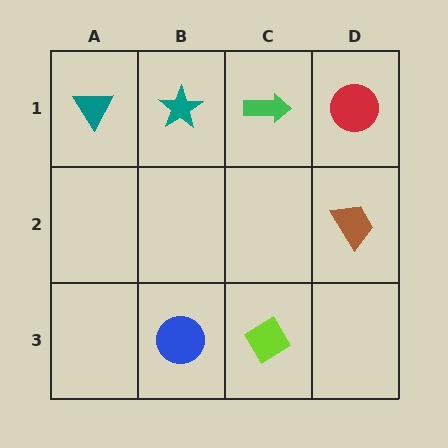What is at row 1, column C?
A green arrow.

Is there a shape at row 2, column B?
No, that cell is empty.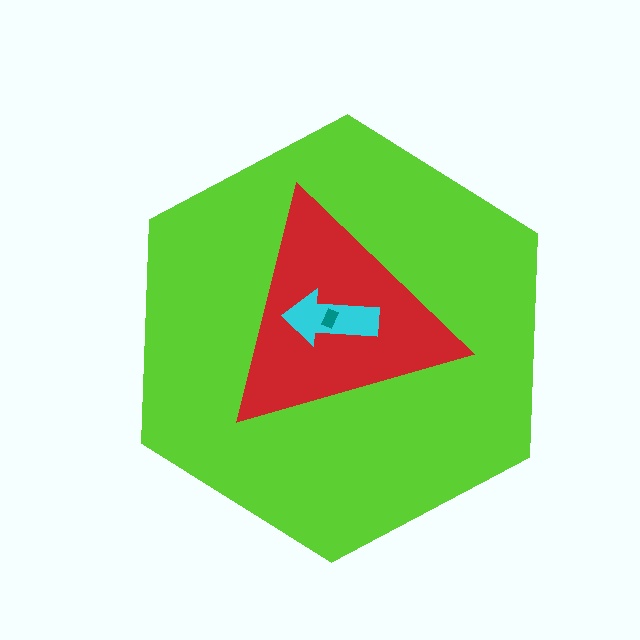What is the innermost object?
The teal rectangle.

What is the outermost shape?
The lime hexagon.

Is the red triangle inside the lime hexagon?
Yes.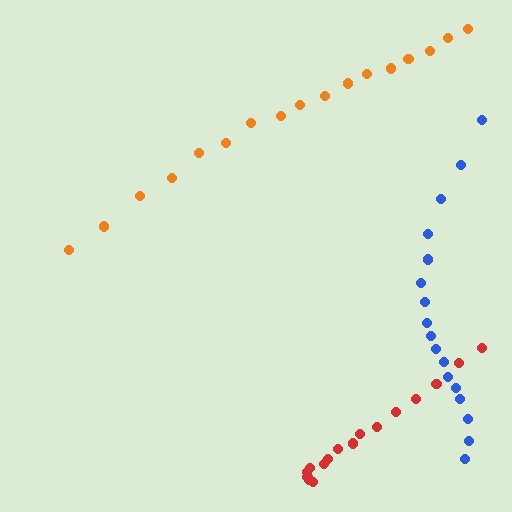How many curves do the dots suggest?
There are 3 distinct paths.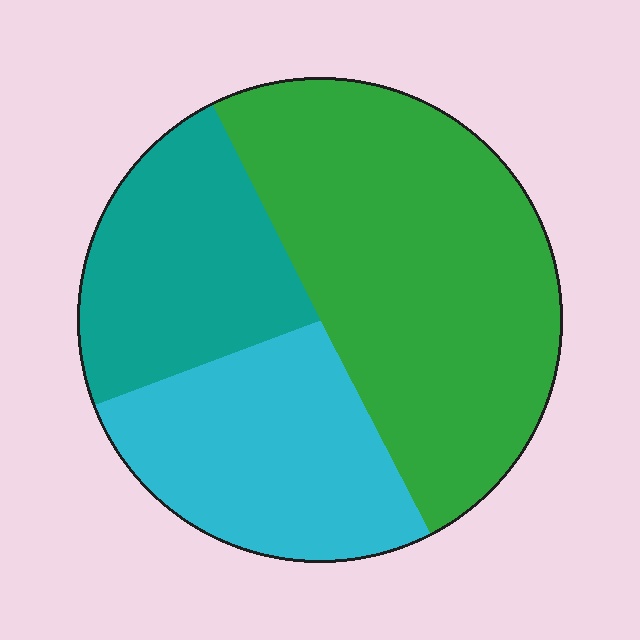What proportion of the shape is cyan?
Cyan covers roughly 25% of the shape.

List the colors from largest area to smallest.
From largest to smallest: green, cyan, teal.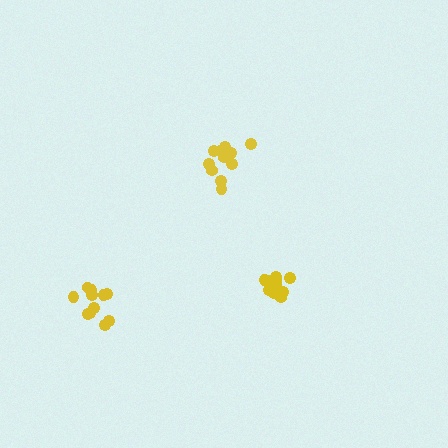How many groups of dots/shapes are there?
There are 3 groups.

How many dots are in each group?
Group 1: 11 dots, Group 2: 11 dots, Group 3: 11 dots (33 total).